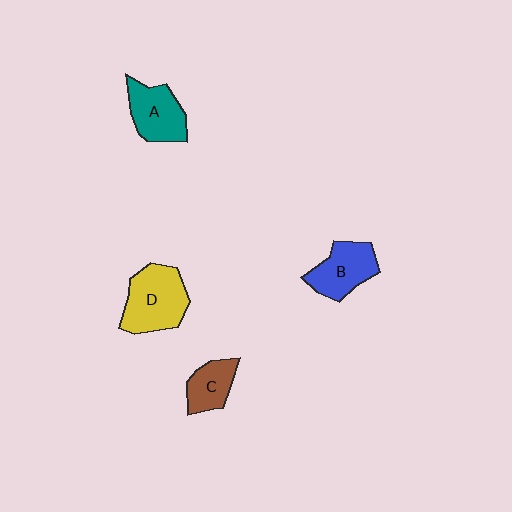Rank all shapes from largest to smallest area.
From largest to smallest: D (yellow), B (blue), A (teal), C (brown).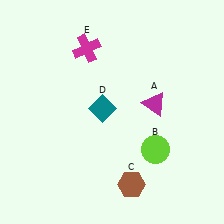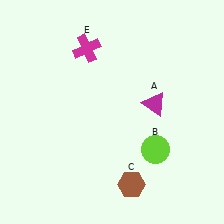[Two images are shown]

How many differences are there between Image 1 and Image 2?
There is 1 difference between the two images.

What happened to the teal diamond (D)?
The teal diamond (D) was removed in Image 2. It was in the top-left area of Image 1.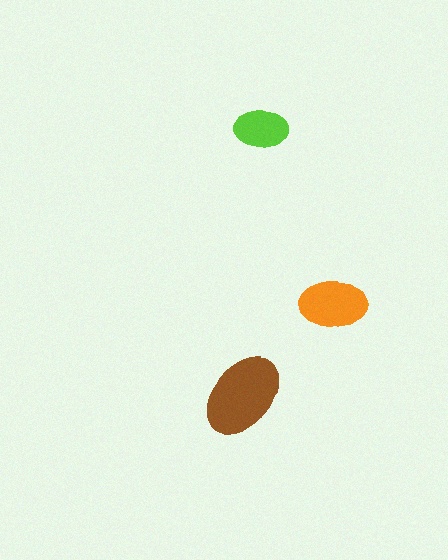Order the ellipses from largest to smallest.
the brown one, the orange one, the lime one.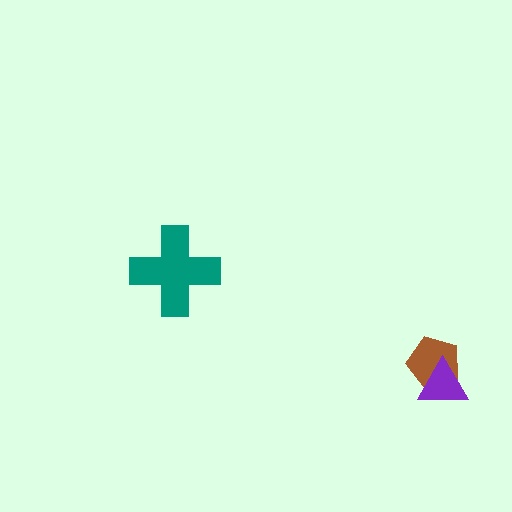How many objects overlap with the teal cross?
0 objects overlap with the teal cross.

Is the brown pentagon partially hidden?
Yes, it is partially covered by another shape.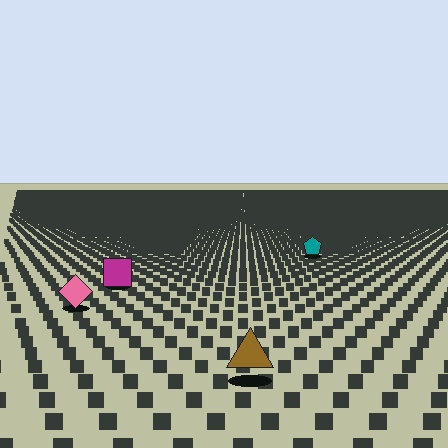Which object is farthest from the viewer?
The teal pentagon is farthest from the viewer. It appears smaller and the ground texture around it is denser.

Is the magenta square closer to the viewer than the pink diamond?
No. The pink diamond is closer — you can tell from the texture gradient: the ground texture is coarser near it.